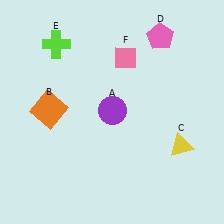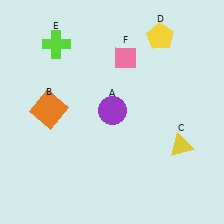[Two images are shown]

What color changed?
The pentagon (D) changed from pink in Image 1 to yellow in Image 2.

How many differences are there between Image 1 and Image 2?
There is 1 difference between the two images.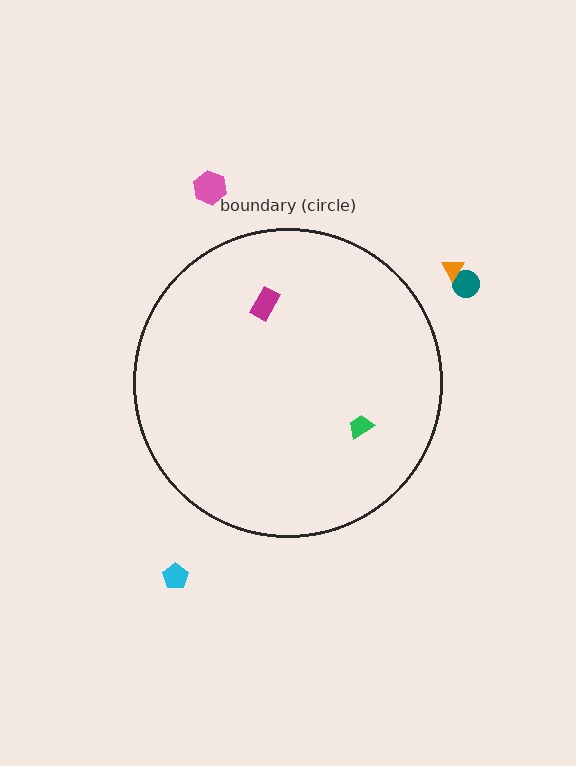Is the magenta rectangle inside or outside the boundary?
Inside.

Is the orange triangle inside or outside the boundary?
Outside.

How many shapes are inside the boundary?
2 inside, 4 outside.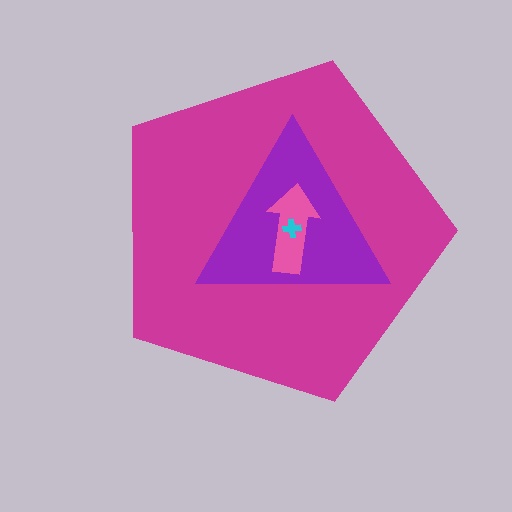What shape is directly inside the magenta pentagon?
The purple triangle.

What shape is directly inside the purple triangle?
The pink arrow.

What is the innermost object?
The cyan cross.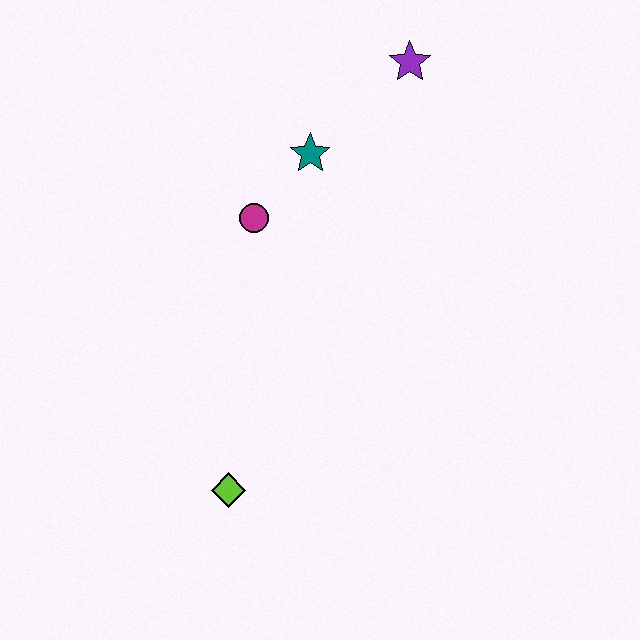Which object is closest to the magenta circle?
The teal star is closest to the magenta circle.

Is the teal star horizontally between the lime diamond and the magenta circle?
No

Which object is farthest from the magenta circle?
The lime diamond is farthest from the magenta circle.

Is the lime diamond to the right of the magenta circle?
No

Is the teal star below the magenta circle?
No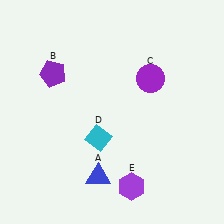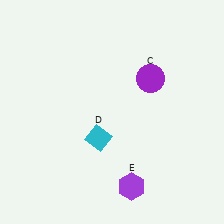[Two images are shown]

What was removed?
The purple pentagon (B), the blue triangle (A) were removed in Image 2.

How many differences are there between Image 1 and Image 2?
There are 2 differences between the two images.